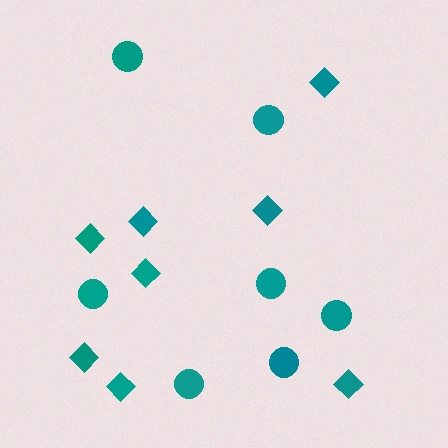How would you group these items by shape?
There are 2 groups: one group of circles (7) and one group of diamonds (8).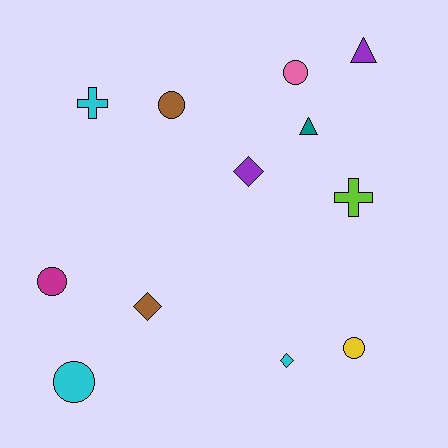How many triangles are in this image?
There are 2 triangles.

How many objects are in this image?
There are 12 objects.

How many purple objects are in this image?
There are 2 purple objects.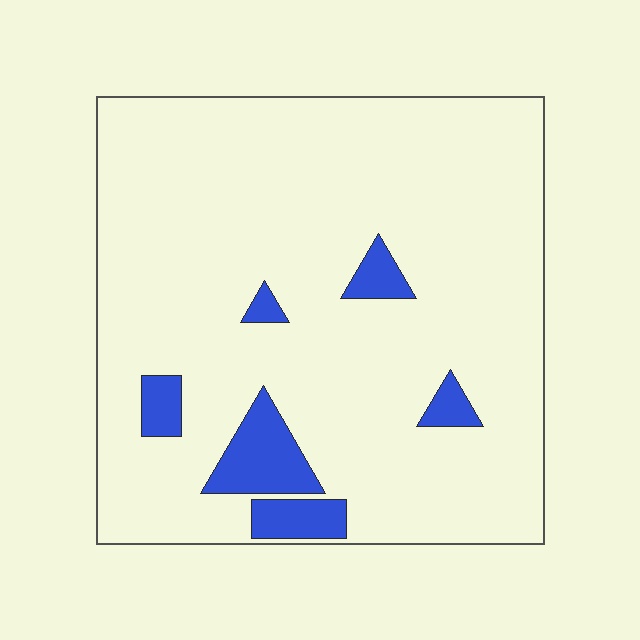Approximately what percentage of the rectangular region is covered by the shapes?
Approximately 10%.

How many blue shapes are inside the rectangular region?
6.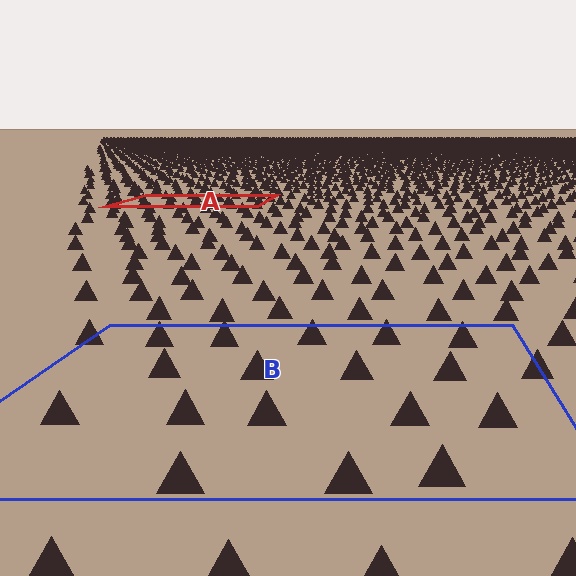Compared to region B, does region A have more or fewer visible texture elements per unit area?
Region A has more texture elements per unit area — they are packed more densely because it is farther away.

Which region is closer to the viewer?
Region B is closer. The texture elements there are larger and more spread out.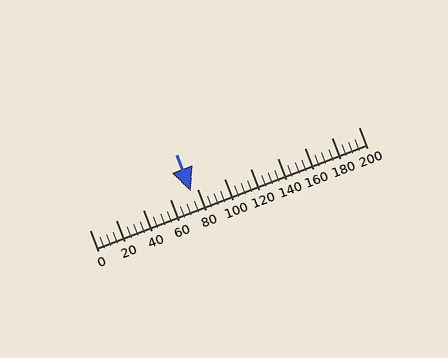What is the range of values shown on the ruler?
The ruler shows values from 0 to 200.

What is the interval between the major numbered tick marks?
The major tick marks are spaced 20 units apart.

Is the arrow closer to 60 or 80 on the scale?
The arrow is closer to 80.